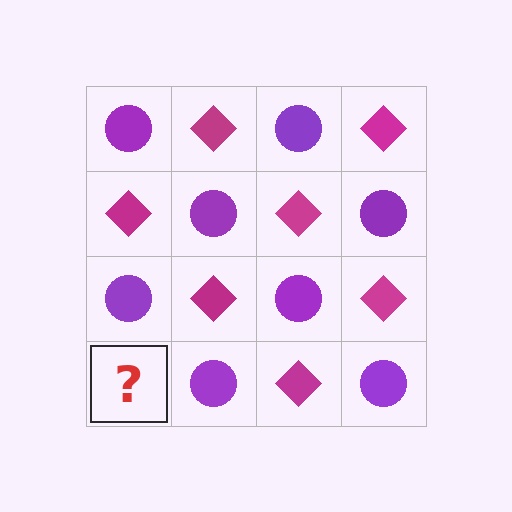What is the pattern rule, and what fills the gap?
The rule is that it alternates purple circle and magenta diamond in a checkerboard pattern. The gap should be filled with a magenta diamond.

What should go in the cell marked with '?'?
The missing cell should contain a magenta diamond.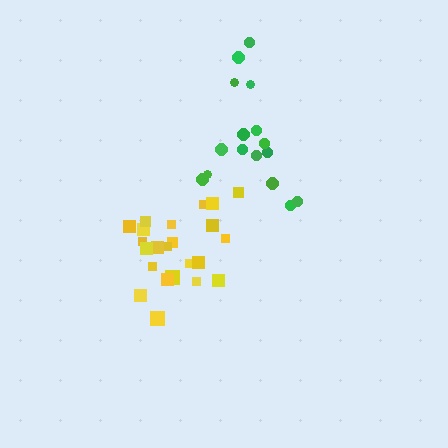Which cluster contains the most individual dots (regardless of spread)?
Yellow (23).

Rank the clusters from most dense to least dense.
yellow, green.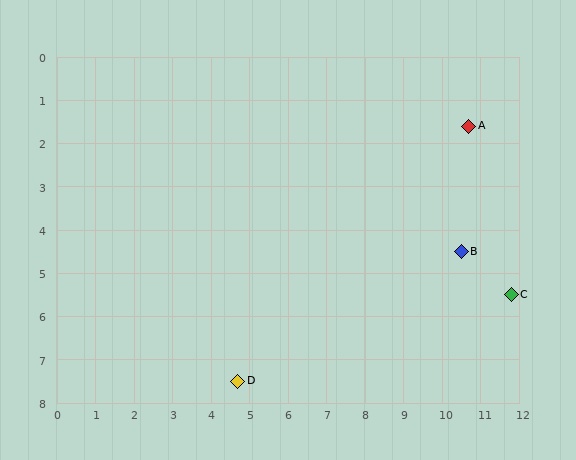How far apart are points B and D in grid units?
Points B and D are about 6.5 grid units apart.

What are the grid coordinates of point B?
Point B is at approximately (10.5, 4.5).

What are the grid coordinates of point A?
Point A is at approximately (10.7, 1.6).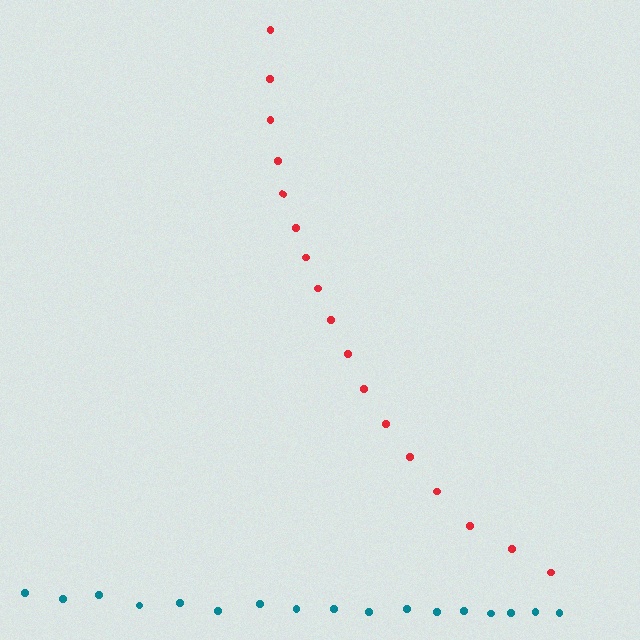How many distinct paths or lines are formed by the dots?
There are 2 distinct paths.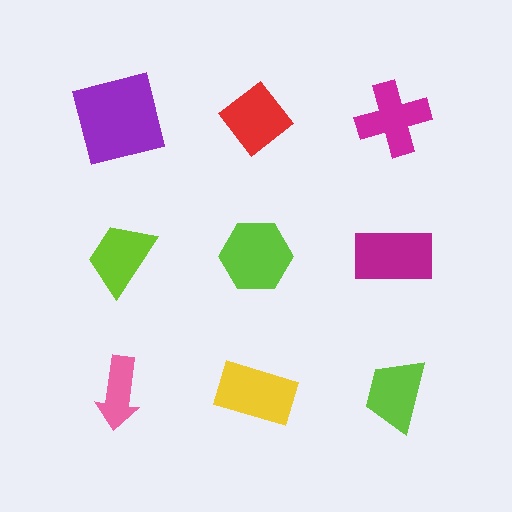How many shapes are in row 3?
3 shapes.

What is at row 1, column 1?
A purple square.